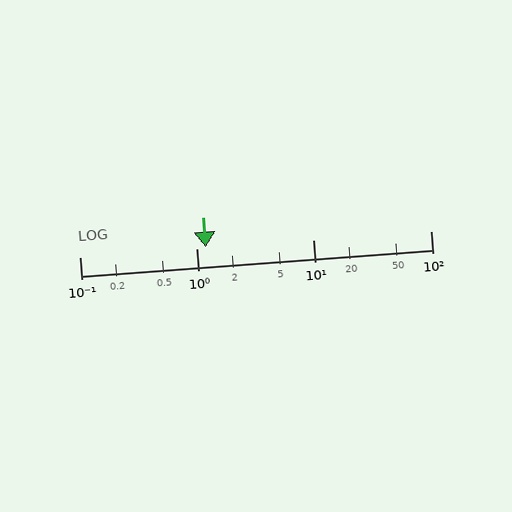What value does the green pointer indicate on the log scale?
The pointer indicates approximately 1.2.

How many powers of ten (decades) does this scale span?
The scale spans 3 decades, from 0.1 to 100.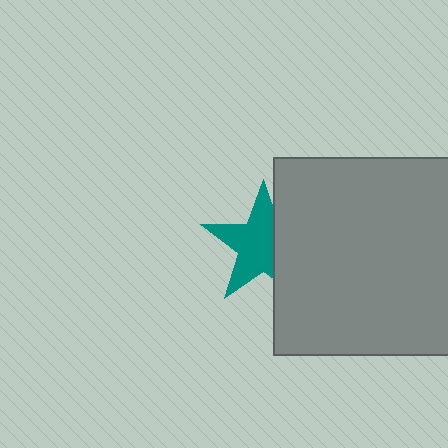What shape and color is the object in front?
The object in front is a gray rectangle.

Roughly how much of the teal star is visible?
Most of it is visible (roughly 66%).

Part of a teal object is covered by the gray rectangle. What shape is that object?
It is a star.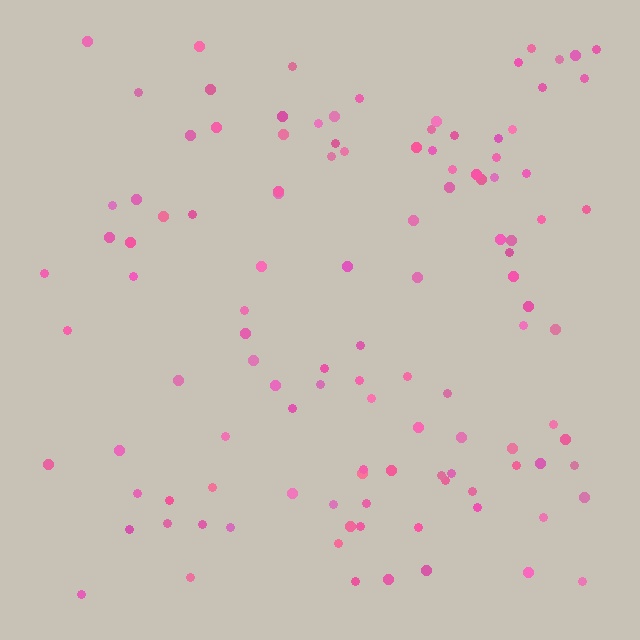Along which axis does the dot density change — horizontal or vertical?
Horizontal.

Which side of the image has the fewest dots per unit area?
The left.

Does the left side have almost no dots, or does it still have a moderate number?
Still a moderate number, just noticeably fewer than the right.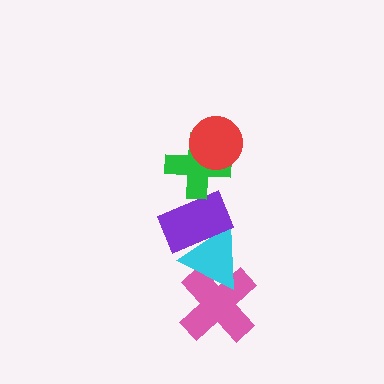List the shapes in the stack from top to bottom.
From top to bottom: the red circle, the green cross, the purple rectangle, the cyan triangle, the pink cross.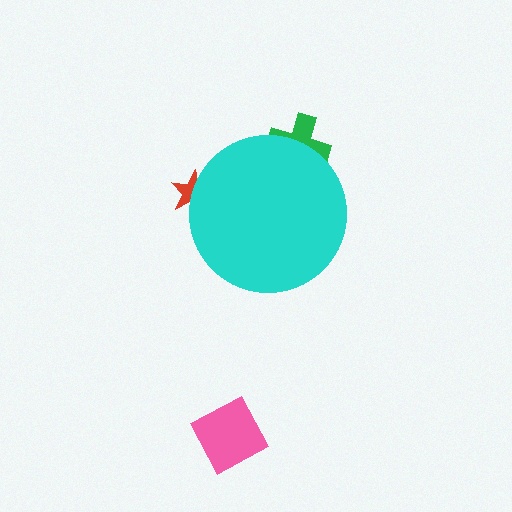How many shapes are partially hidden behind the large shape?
2 shapes are partially hidden.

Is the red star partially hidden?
Yes, the red star is partially hidden behind the cyan circle.